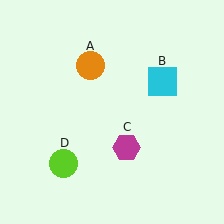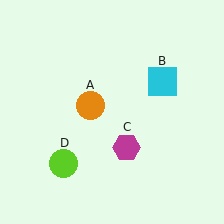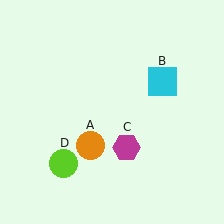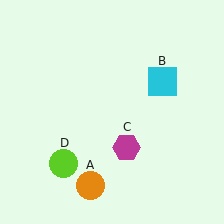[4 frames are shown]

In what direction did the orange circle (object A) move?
The orange circle (object A) moved down.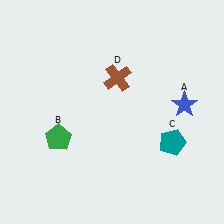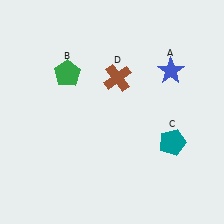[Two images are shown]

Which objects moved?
The objects that moved are: the blue star (A), the green pentagon (B).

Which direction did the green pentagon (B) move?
The green pentagon (B) moved up.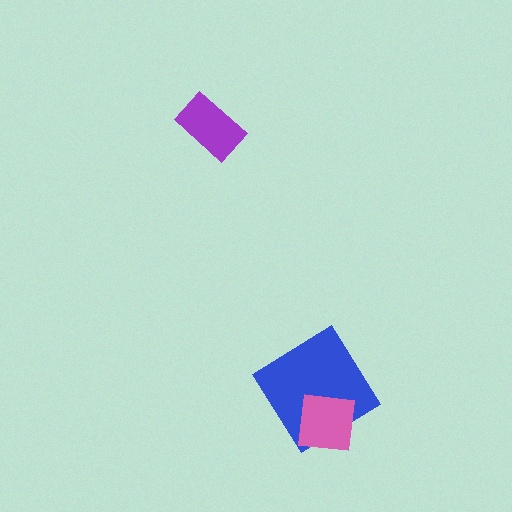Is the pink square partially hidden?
No, no other shape covers it.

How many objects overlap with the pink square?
1 object overlaps with the pink square.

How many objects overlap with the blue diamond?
1 object overlaps with the blue diamond.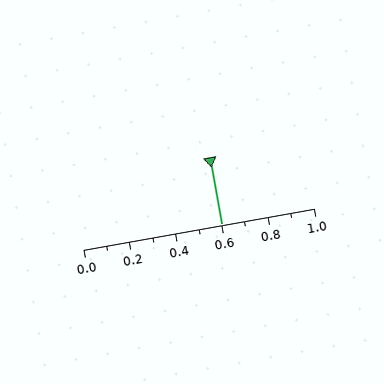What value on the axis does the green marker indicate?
The marker indicates approximately 0.6.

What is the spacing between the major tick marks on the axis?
The major ticks are spaced 0.2 apart.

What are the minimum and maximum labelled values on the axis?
The axis runs from 0.0 to 1.0.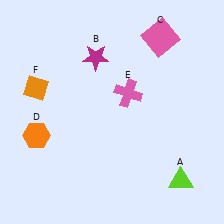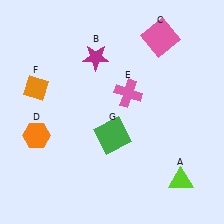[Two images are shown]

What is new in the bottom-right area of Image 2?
A green square (G) was added in the bottom-right area of Image 2.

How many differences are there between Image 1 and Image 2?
There is 1 difference between the two images.